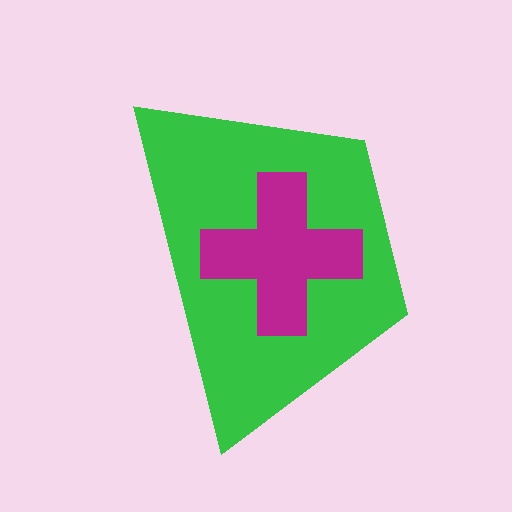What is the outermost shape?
The green trapezoid.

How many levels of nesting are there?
2.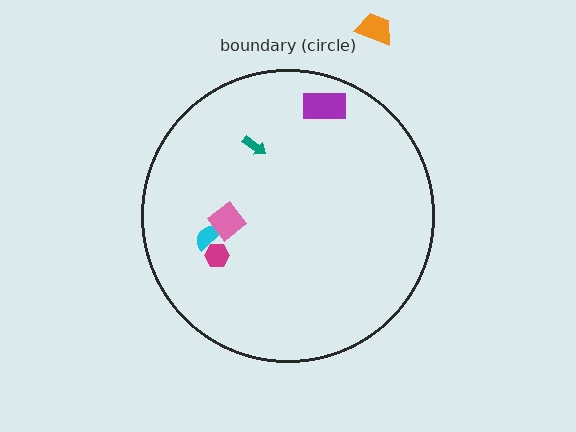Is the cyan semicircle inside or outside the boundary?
Inside.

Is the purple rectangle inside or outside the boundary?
Inside.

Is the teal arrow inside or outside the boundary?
Inside.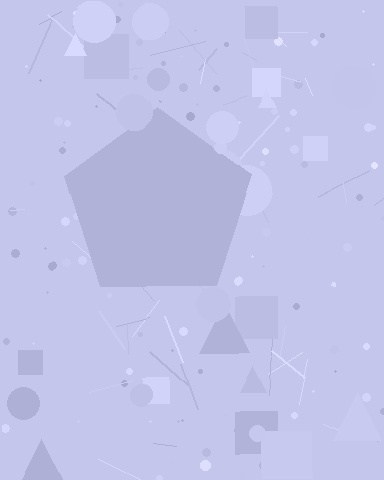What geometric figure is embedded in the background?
A pentagon is embedded in the background.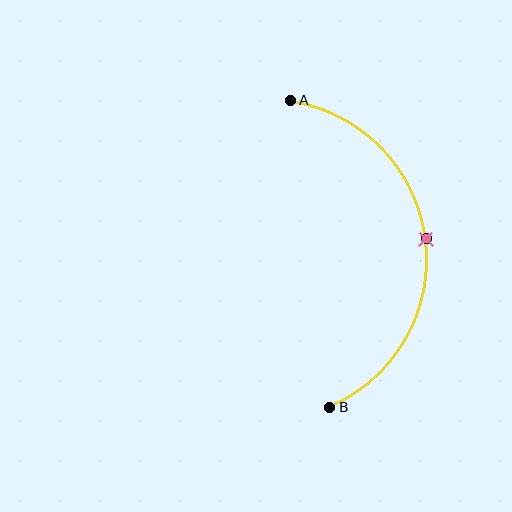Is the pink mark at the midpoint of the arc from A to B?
Yes. The pink mark lies on the arc at equal arc-length from both A and B — it is the arc midpoint.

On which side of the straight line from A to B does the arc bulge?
The arc bulges to the right of the straight line connecting A and B.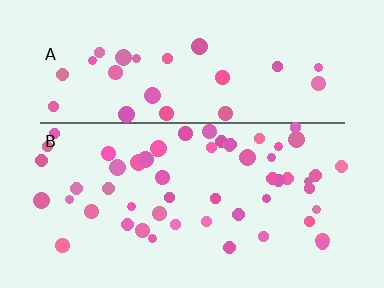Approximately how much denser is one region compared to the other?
Approximately 2.0× — region B over region A.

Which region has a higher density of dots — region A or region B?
B (the bottom).